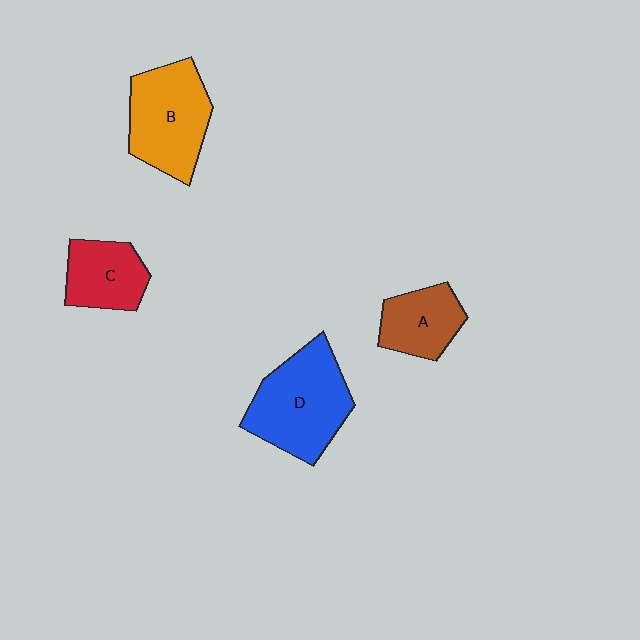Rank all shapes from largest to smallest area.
From largest to smallest: D (blue), B (orange), C (red), A (brown).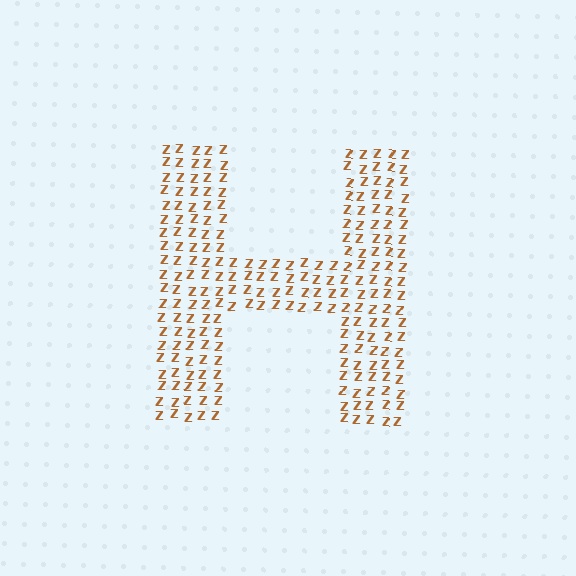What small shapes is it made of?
It is made of small letter Z's.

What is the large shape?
The large shape is the letter H.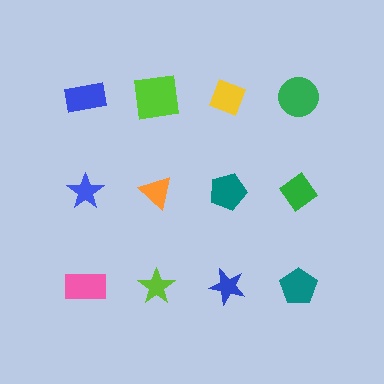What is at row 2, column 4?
A green diamond.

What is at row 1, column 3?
A yellow diamond.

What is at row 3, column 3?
A blue star.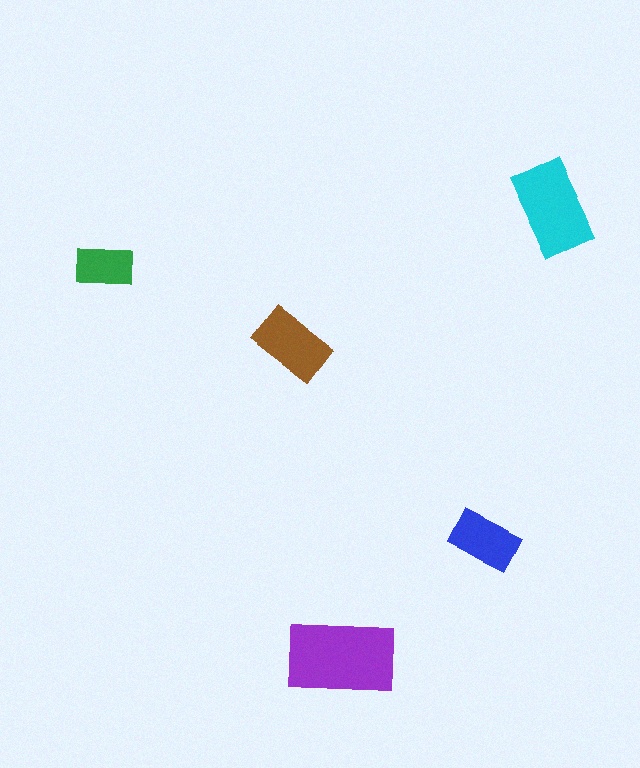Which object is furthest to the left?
The green rectangle is leftmost.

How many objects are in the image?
There are 5 objects in the image.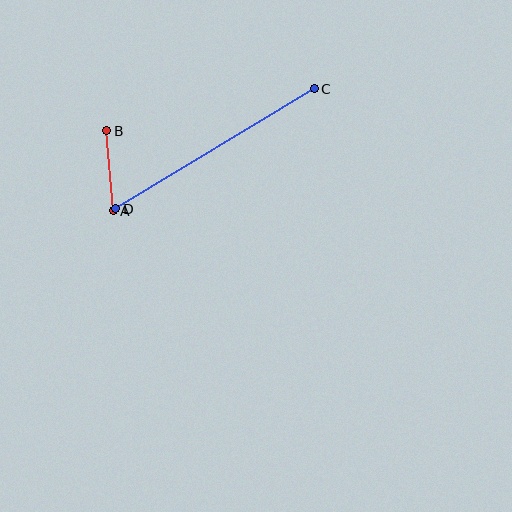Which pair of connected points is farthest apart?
Points C and D are farthest apart.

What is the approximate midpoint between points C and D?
The midpoint is at approximately (215, 149) pixels.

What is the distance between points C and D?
The distance is approximately 232 pixels.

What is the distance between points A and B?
The distance is approximately 80 pixels.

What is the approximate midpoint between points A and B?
The midpoint is at approximately (110, 171) pixels.